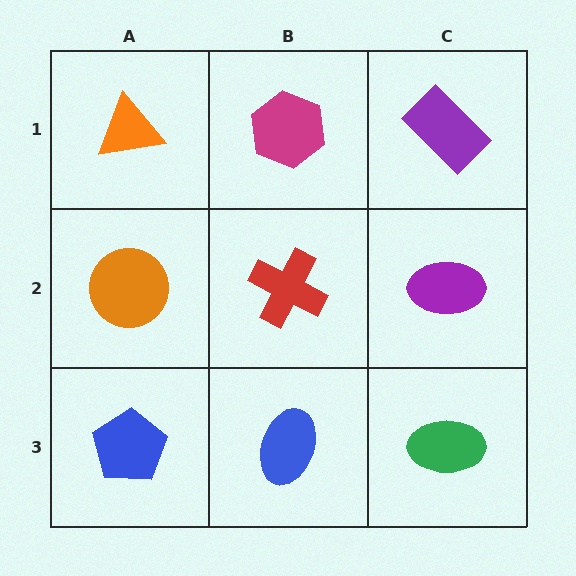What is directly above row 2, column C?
A purple rectangle.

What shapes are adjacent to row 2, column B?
A magenta hexagon (row 1, column B), a blue ellipse (row 3, column B), an orange circle (row 2, column A), a purple ellipse (row 2, column C).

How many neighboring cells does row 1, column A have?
2.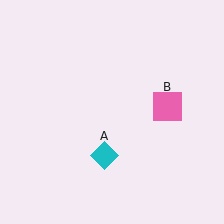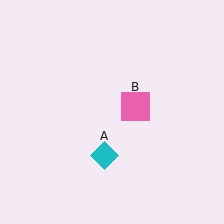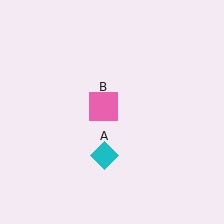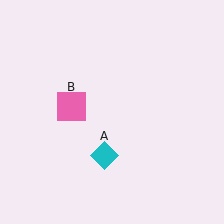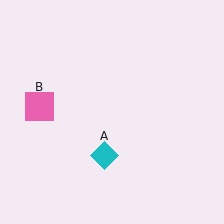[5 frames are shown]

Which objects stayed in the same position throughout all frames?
Cyan diamond (object A) remained stationary.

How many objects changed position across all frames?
1 object changed position: pink square (object B).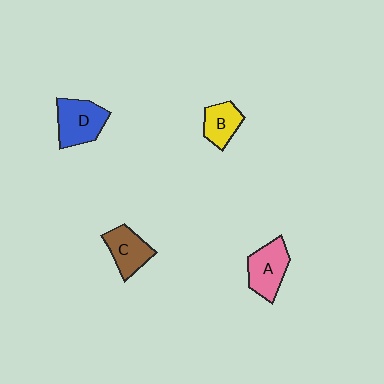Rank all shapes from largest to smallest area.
From largest to smallest: D (blue), A (pink), C (brown), B (yellow).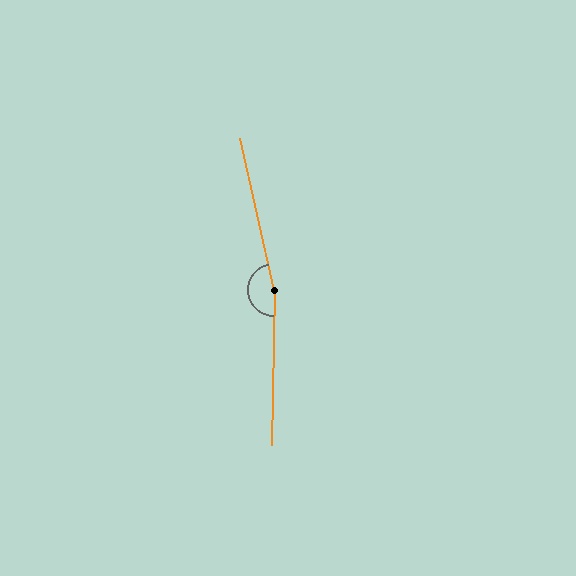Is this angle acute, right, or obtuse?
It is obtuse.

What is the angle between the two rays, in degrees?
Approximately 166 degrees.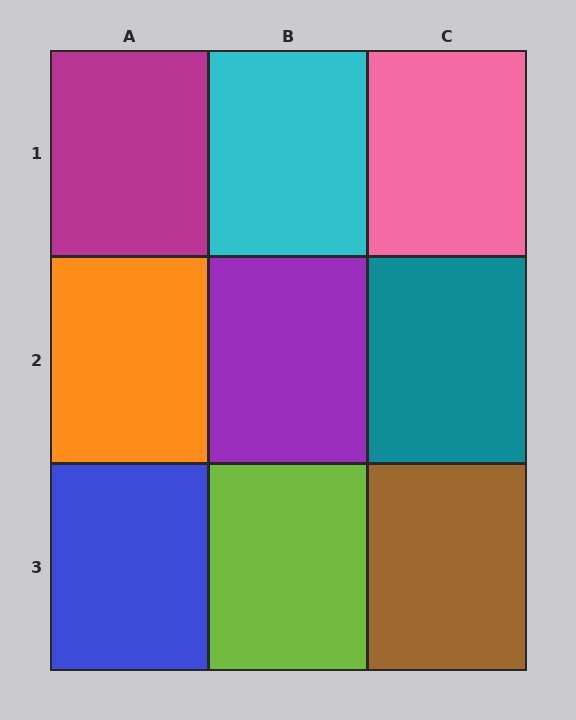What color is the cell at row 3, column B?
Lime.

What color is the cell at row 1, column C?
Pink.